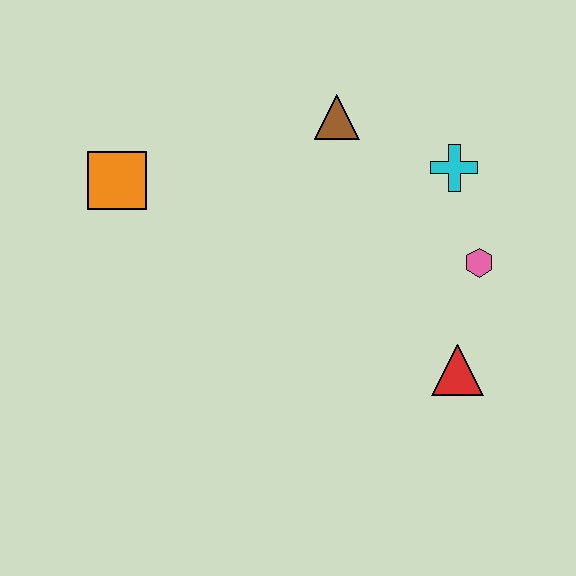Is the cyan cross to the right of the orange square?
Yes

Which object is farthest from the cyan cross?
The orange square is farthest from the cyan cross.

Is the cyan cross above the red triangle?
Yes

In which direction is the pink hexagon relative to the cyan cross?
The pink hexagon is below the cyan cross.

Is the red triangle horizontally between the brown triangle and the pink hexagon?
Yes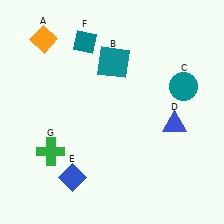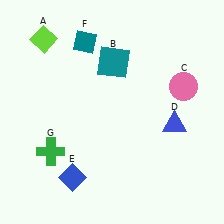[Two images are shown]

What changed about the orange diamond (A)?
In Image 1, A is orange. In Image 2, it changed to lime.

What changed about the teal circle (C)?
In Image 1, C is teal. In Image 2, it changed to pink.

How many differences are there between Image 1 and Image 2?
There are 2 differences between the two images.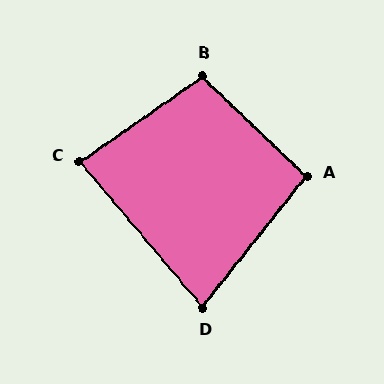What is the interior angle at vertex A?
Approximately 95 degrees (obtuse).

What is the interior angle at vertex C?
Approximately 85 degrees (acute).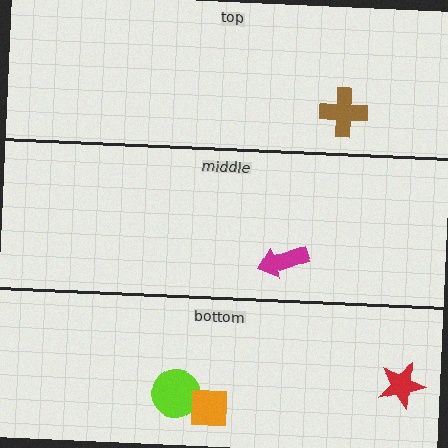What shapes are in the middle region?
The magenta arrow.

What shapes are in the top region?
The brown cross.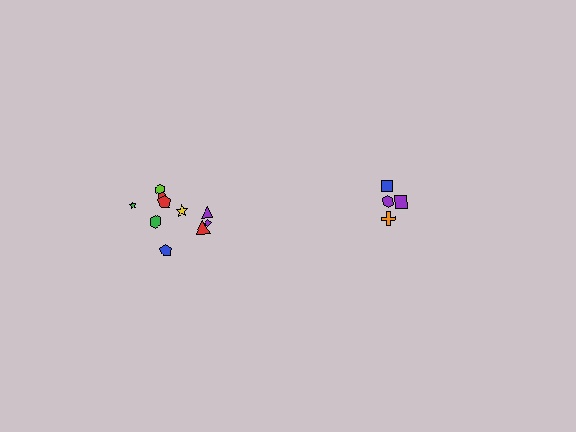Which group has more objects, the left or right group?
The left group.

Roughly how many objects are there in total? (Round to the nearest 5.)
Roughly 15 objects in total.